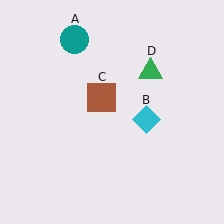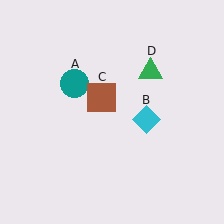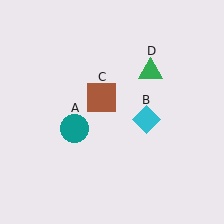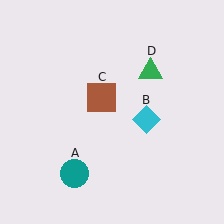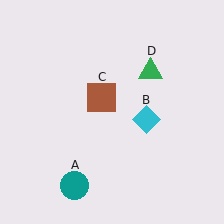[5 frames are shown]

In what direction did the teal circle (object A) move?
The teal circle (object A) moved down.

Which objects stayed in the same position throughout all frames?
Cyan diamond (object B) and brown square (object C) and green triangle (object D) remained stationary.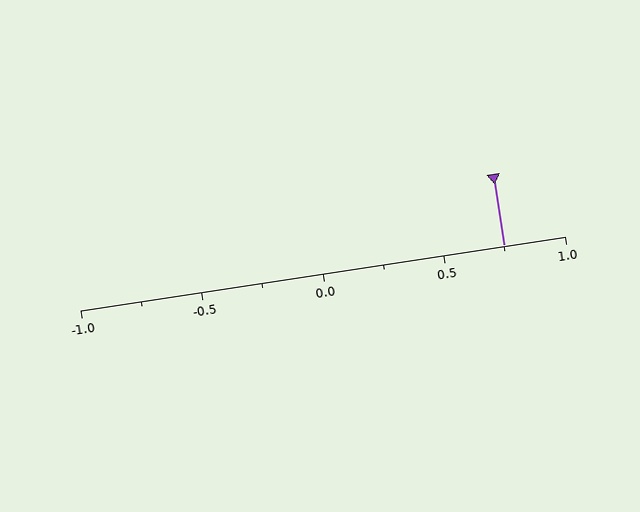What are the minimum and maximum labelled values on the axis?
The axis runs from -1.0 to 1.0.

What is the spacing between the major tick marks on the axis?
The major ticks are spaced 0.5 apart.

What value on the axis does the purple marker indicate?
The marker indicates approximately 0.75.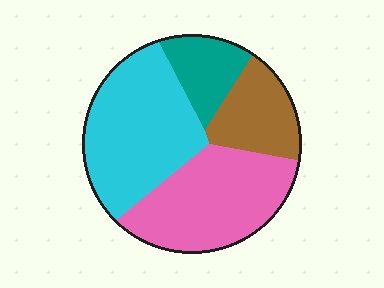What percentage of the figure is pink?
Pink takes up about one third (1/3) of the figure.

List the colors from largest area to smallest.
From largest to smallest: cyan, pink, brown, teal.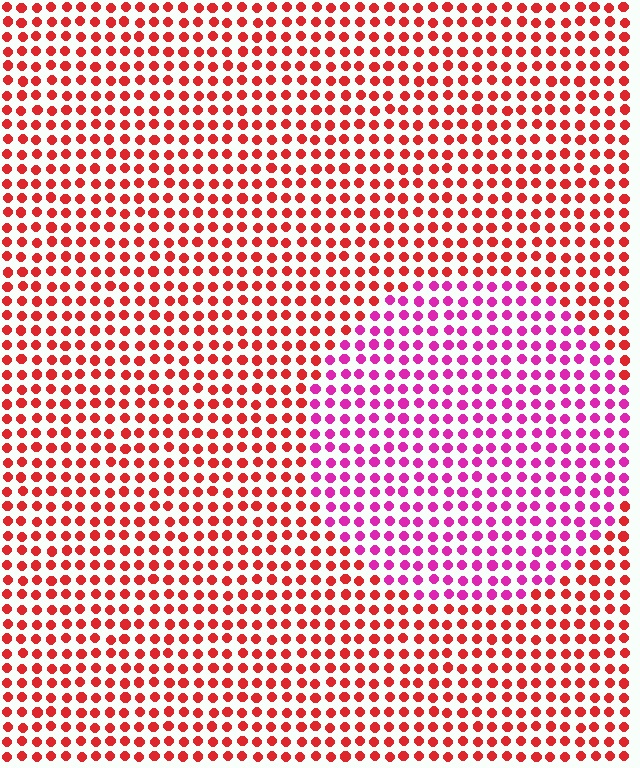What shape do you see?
I see a circle.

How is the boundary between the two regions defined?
The boundary is defined purely by a slight shift in hue (about 45 degrees). Spacing, size, and orientation are identical on both sides.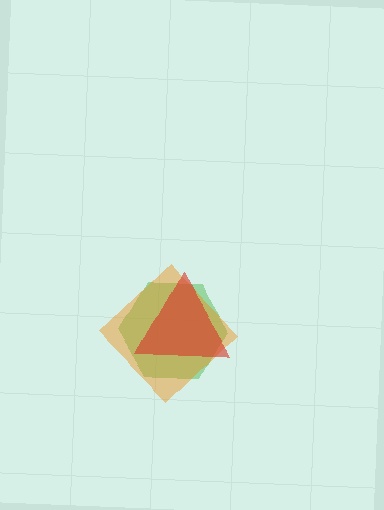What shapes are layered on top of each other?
The layered shapes are: a green hexagon, an orange diamond, a red triangle.